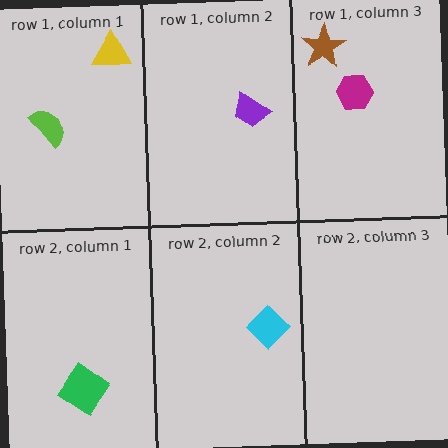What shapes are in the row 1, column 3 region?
The magenta hexagon, the brown star.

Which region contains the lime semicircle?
The row 1, column 1 region.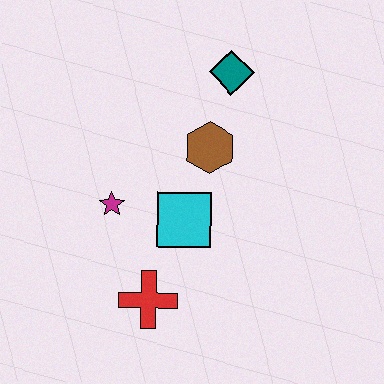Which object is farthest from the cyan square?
The teal diamond is farthest from the cyan square.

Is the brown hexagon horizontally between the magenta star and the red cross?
No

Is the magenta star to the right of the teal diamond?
No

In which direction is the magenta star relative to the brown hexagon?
The magenta star is to the left of the brown hexagon.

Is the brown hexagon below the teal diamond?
Yes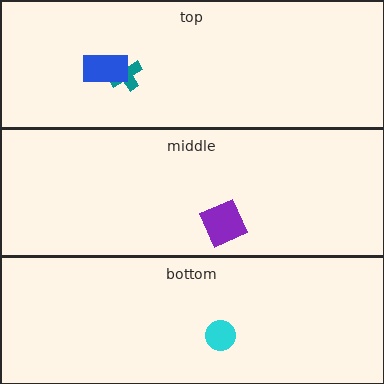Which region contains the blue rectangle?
The top region.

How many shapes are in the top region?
2.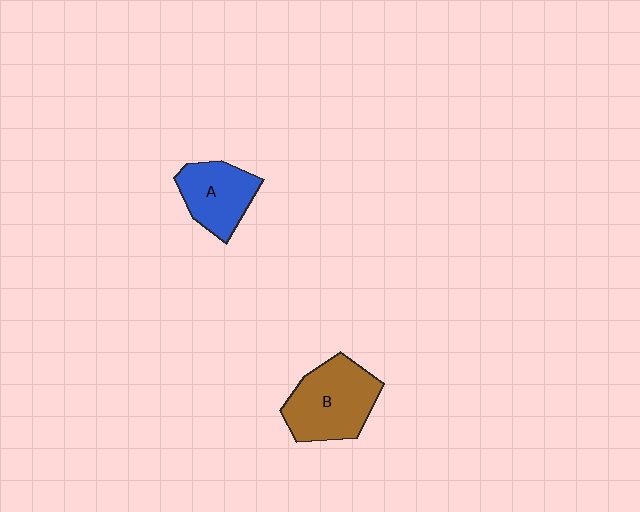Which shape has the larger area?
Shape B (brown).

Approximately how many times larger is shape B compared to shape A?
Approximately 1.4 times.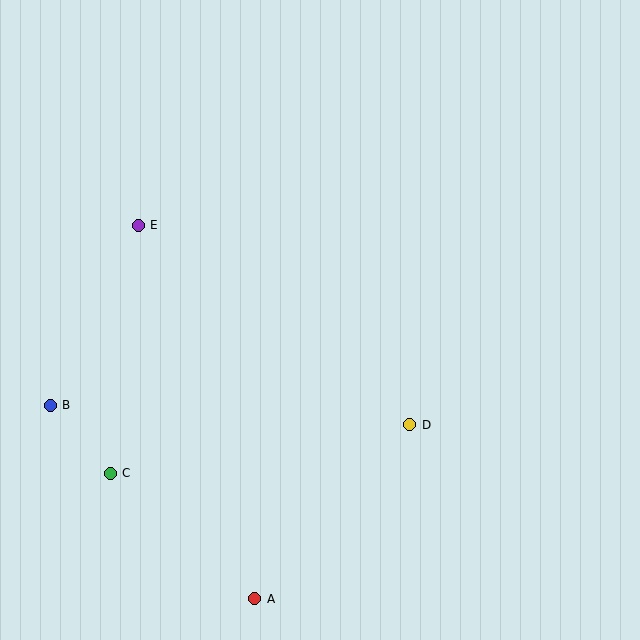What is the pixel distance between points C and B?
The distance between C and B is 90 pixels.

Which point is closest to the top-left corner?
Point E is closest to the top-left corner.